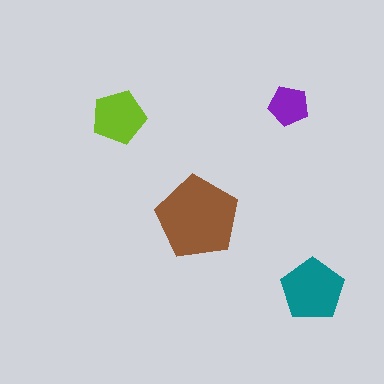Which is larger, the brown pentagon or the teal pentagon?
The brown one.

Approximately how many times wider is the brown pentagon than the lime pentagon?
About 1.5 times wider.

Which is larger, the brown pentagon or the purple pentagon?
The brown one.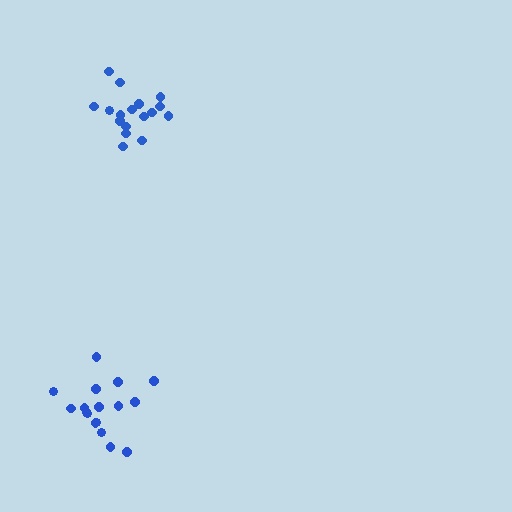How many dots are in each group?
Group 1: 17 dots, Group 2: 17 dots (34 total).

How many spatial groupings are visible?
There are 2 spatial groupings.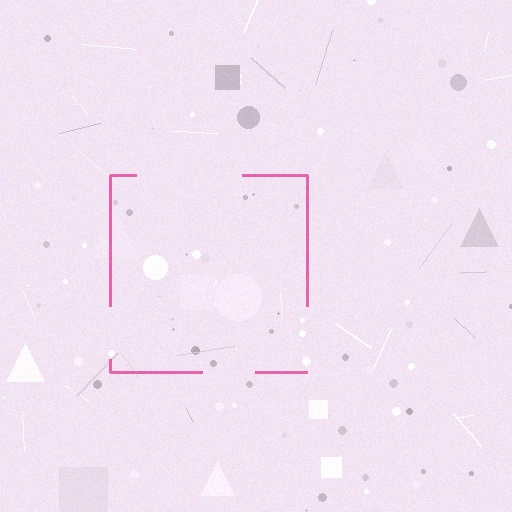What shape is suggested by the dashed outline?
The dashed outline suggests a square.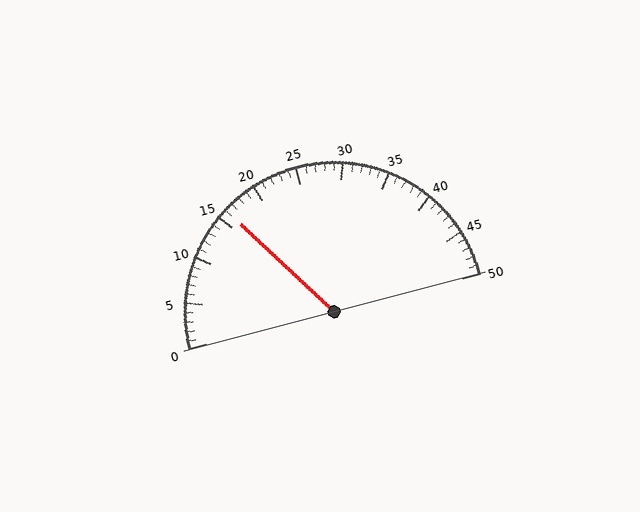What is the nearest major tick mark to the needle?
The nearest major tick mark is 15.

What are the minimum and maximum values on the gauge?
The gauge ranges from 0 to 50.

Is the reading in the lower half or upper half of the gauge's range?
The reading is in the lower half of the range (0 to 50).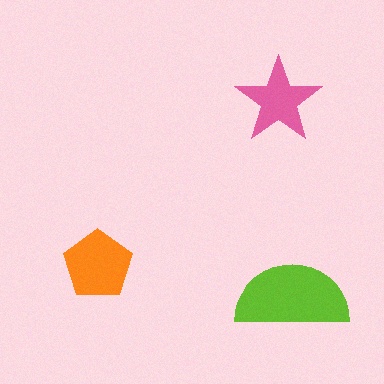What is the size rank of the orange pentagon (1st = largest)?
2nd.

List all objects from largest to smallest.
The lime semicircle, the orange pentagon, the pink star.